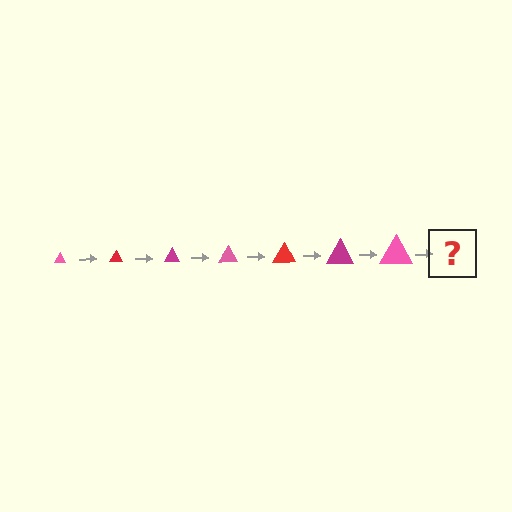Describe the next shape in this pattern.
It should be a red triangle, larger than the previous one.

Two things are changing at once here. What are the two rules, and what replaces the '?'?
The two rules are that the triangle grows larger each step and the color cycles through pink, red, and magenta. The '?' should be a red triangle, larger than the previous one.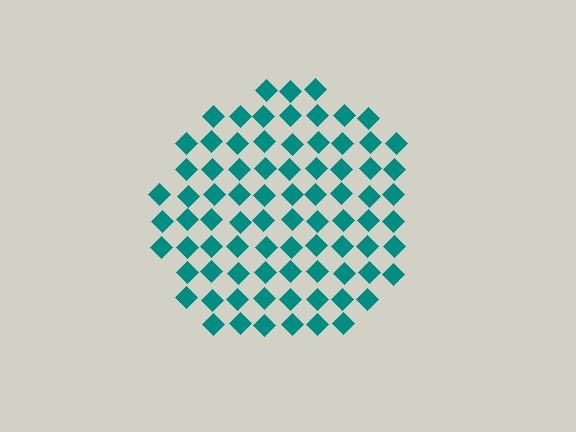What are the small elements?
The small elements are diamonds.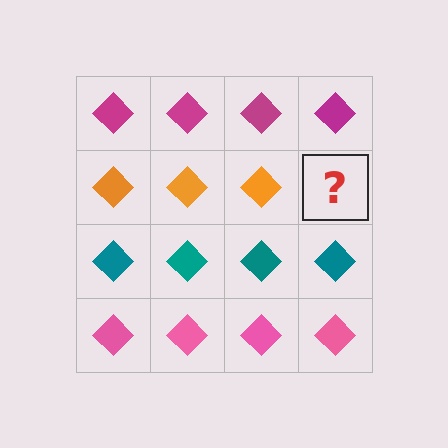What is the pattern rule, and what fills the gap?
The rule is that each row has a consistent color. The gap should be filled with an orange diamond.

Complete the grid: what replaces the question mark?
The question mark should be replaced with an orange diamond.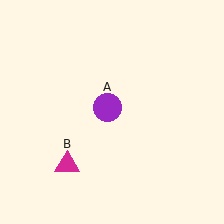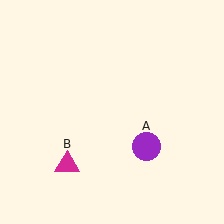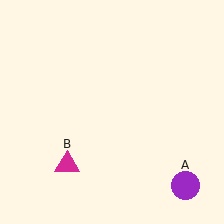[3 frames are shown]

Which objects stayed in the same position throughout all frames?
Magenta triangle (object B) remained stationary.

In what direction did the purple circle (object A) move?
The purple circle (object A) moved down and to the right.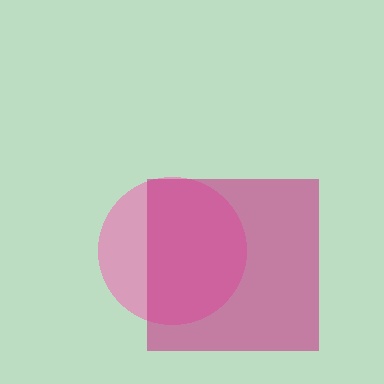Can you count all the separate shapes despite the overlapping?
Yes, there are 2 separate shapes.